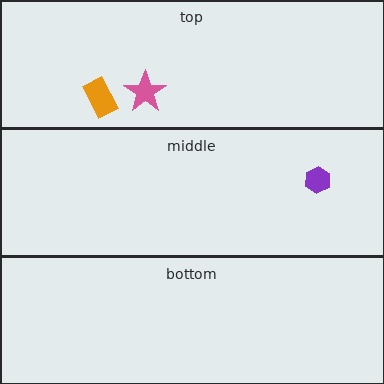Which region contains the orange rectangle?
The top region.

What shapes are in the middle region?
The purple hexagon.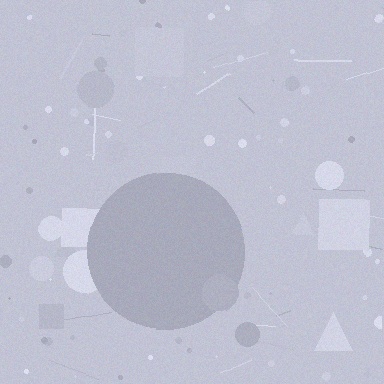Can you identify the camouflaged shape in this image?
The camouflaged shape is a circle.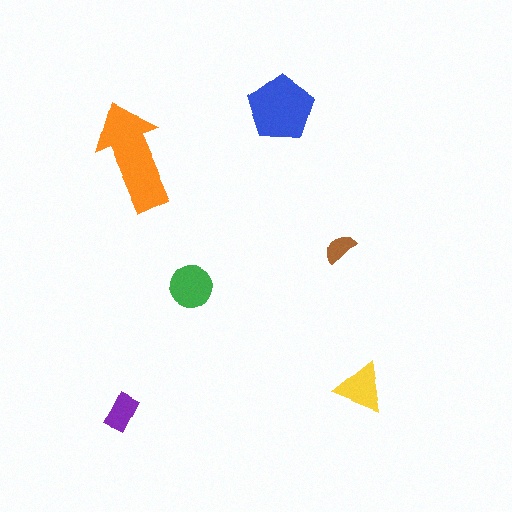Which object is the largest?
The orange arrow.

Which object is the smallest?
The brown semicircle.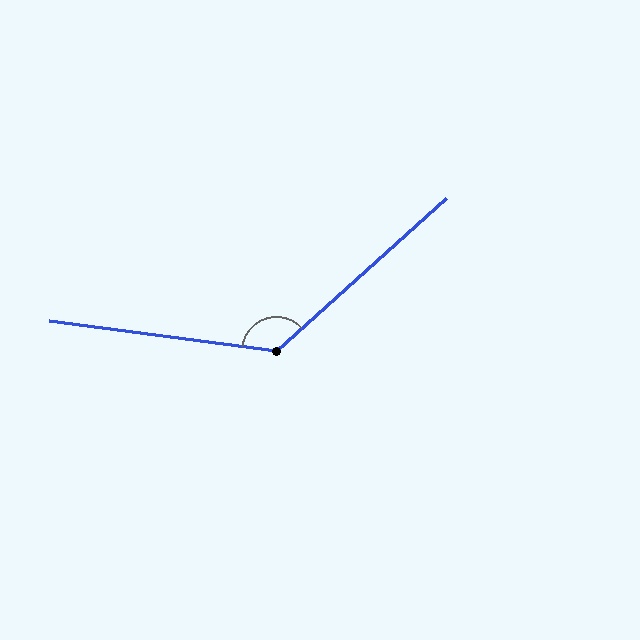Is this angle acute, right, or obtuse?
It is obtuse.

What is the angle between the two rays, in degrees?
Approximately 131 degrees.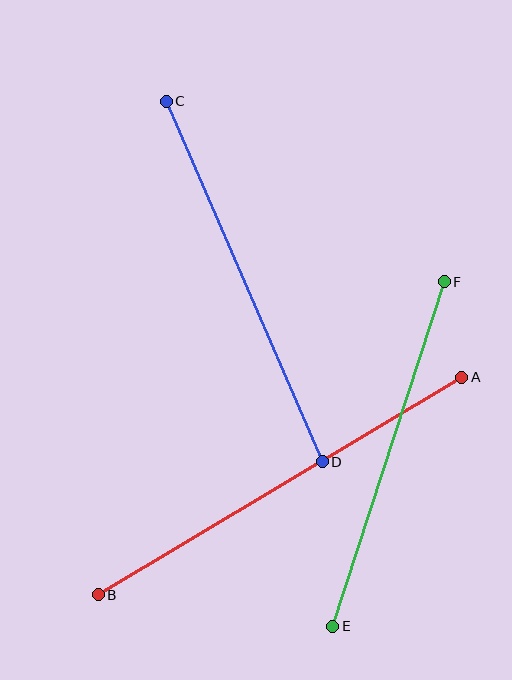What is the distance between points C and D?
The distance is approximately 393 pixels.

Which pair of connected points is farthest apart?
Points A and B are farthest apart.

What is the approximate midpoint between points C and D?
The midpoint is at approximately (244, 282) pixels.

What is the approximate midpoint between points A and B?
The midpoint is at approximately (280, 486) pixels.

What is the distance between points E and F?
The distance is approximately 362 pixels.